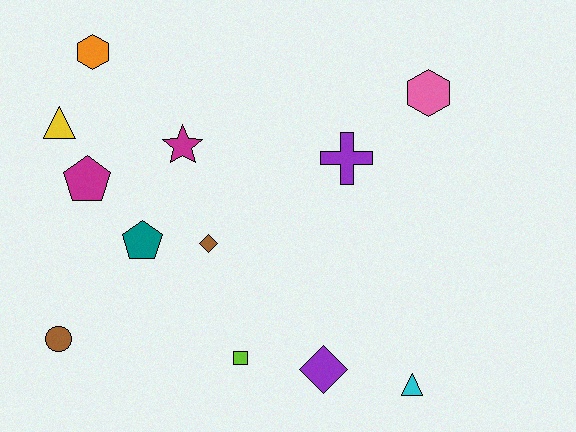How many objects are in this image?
There are 12 objects.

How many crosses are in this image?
There is 1 cross.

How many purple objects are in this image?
There are 2 purple objects.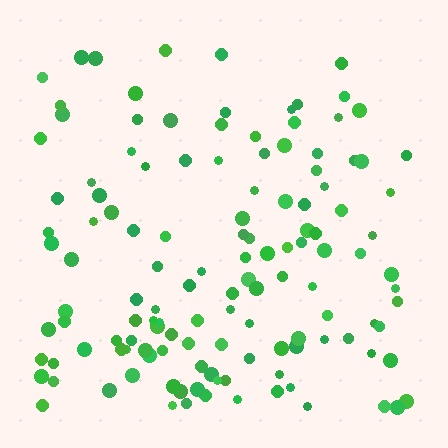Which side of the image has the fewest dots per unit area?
The top.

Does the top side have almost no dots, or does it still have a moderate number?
Still a moderate number, just noticeably fewer than the bottom.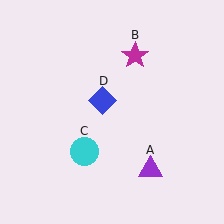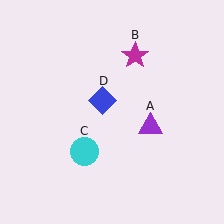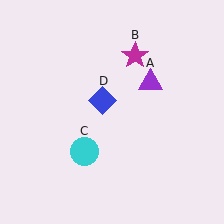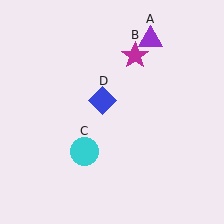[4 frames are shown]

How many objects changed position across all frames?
1 object changed position: purple triangle (object A).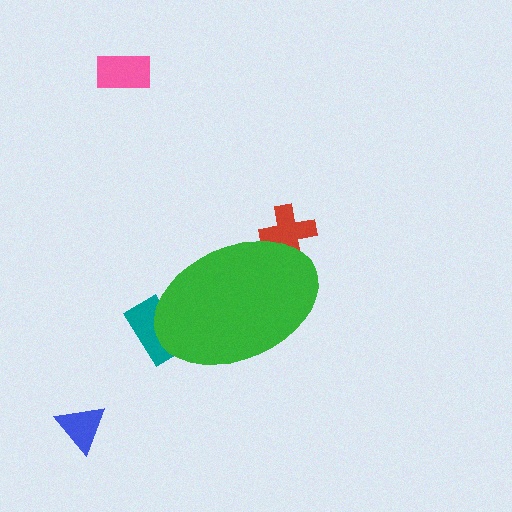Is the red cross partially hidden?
Yes, the red cross is partially hidden behind the green ellipse.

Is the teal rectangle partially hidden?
Yes, the teal rectangle is partially hidden behind the green ellipse.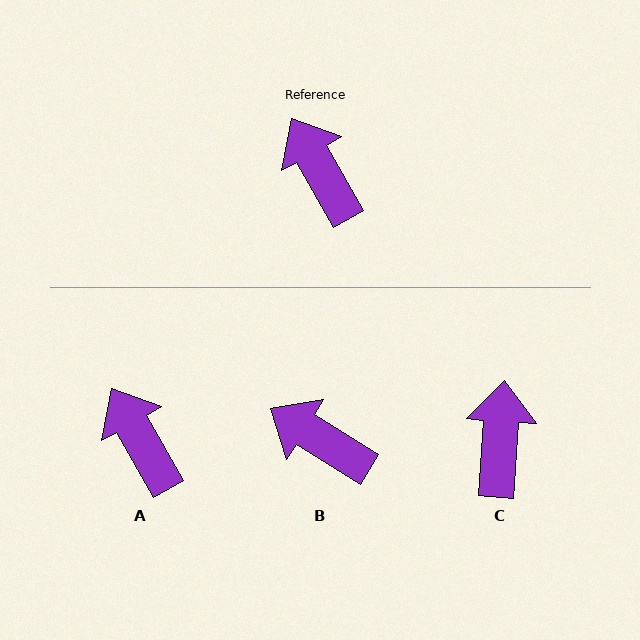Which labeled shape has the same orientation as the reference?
A.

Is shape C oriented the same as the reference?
No, it is off by about 34 degrees.